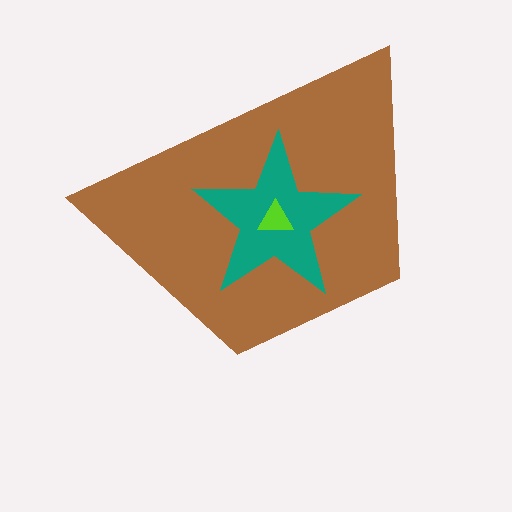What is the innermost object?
The lime triangle.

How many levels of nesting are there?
3.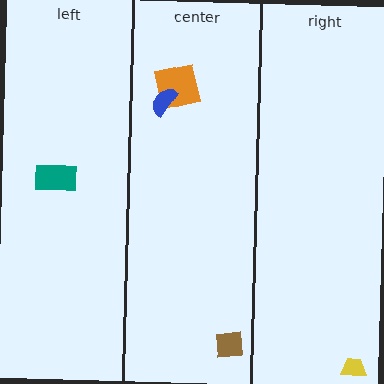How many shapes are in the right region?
1.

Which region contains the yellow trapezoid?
The right region.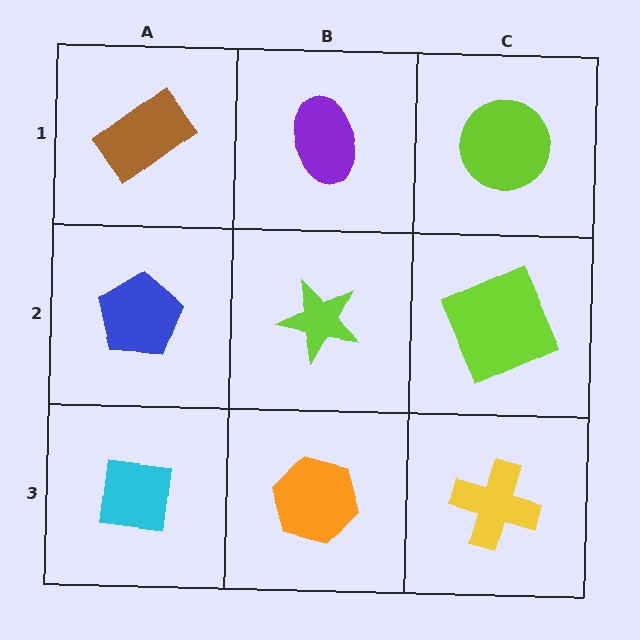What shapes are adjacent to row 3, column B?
A lime star (row 2, column B), a cyan square (row 3, column A), a yellow cross (row 3, column C).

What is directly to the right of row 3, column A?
An orange hexagon.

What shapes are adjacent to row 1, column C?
A lime square (row 2, column C), a purple ellipse (row 1, column B).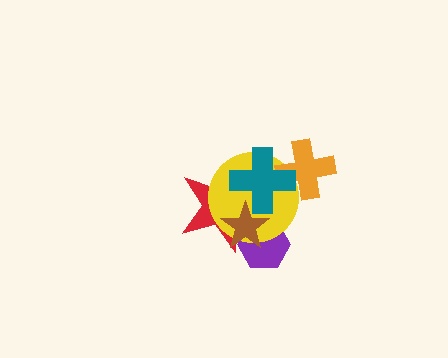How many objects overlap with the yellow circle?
5 objects overlap with the yellow circle.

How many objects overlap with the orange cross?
2 objects overlap with the orange cross.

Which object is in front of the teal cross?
The brown star is in front of the teal cross.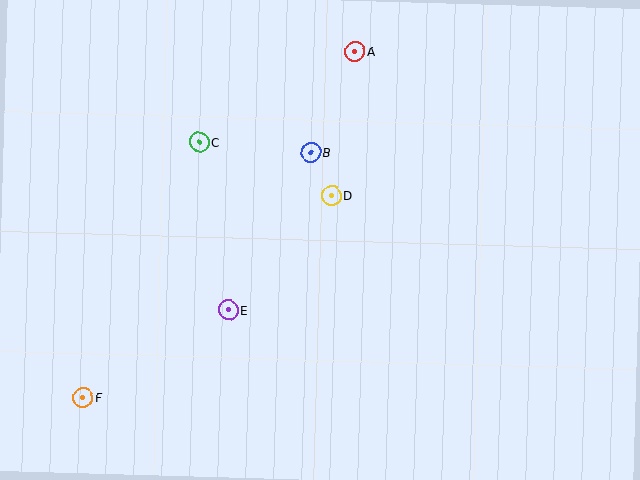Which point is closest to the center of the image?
Point D at (331, 195) is closest to the center.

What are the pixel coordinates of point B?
Point B is at (311, 152).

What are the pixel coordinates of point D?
Point D is at (331, 195).